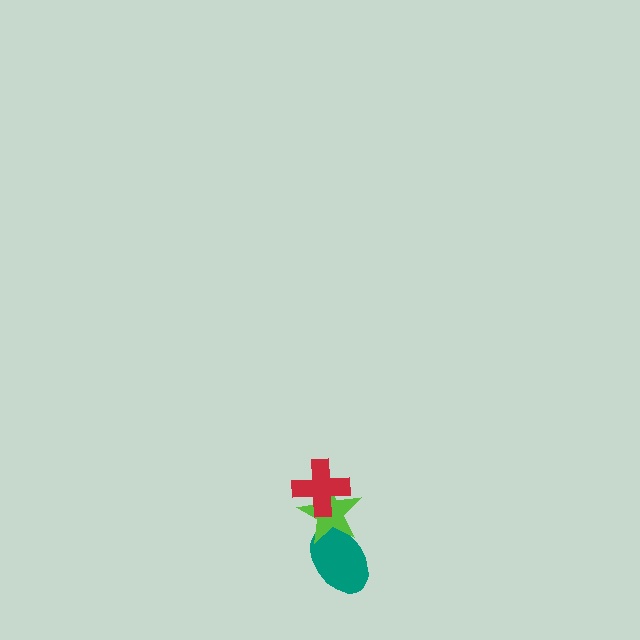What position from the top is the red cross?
The red cross is 1st from the top.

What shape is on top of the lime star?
The red cross is on top of the lime star.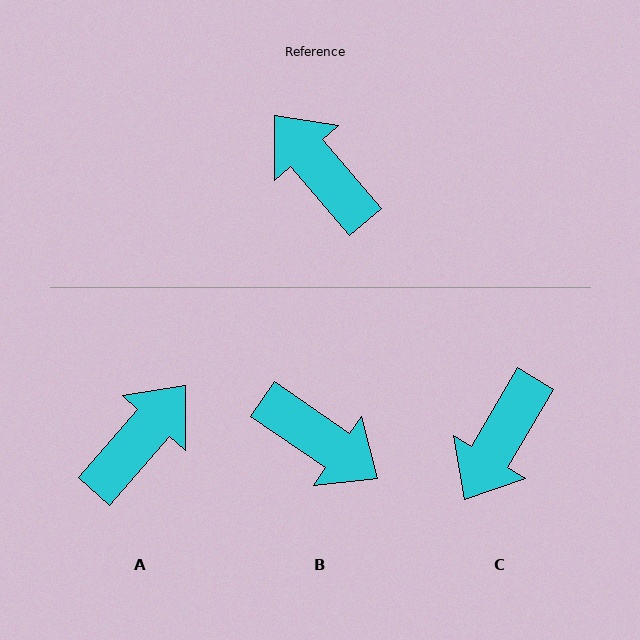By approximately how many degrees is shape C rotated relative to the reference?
Approximately 109 degrees counter-clockwise.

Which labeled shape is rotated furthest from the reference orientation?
B, about 165 degrees away.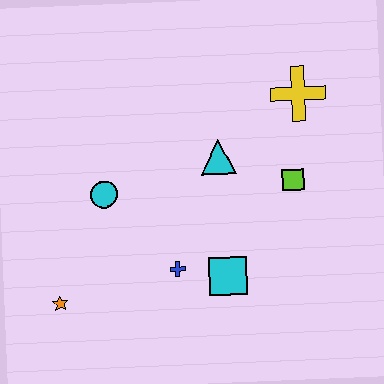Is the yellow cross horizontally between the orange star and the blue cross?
No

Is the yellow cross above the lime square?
Yes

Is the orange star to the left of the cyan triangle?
Yes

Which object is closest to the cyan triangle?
The lime square is closest to the cyan triangle.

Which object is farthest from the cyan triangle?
The orange star is farthest from the cyan triangle.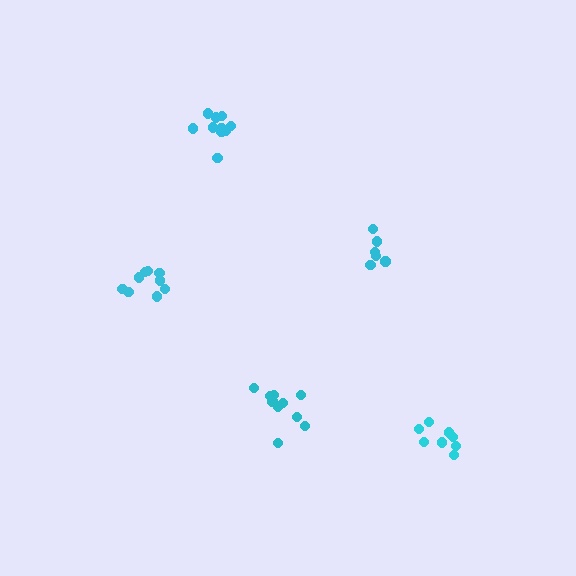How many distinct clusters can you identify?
There are 5 distinct clusters.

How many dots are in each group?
Group 1: 8 dots, Group 2: 9 dots, Group 3: 10 dots, Group 4: 6 dots, Group 5: 11 dots (44 total).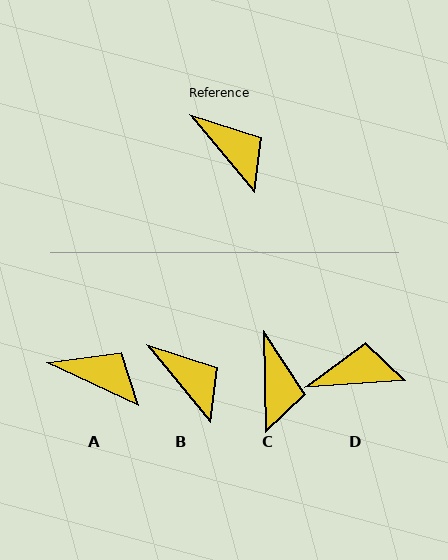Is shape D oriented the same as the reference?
No, it is off by about 54 degrees.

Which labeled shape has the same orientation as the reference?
B.